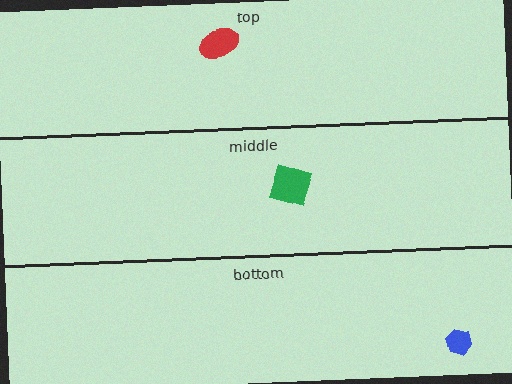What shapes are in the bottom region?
The blue hexagon.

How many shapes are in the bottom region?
1.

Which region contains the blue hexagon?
The bottom region.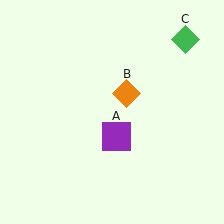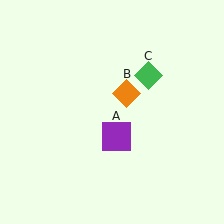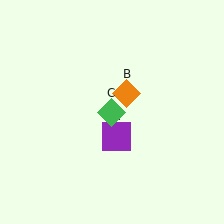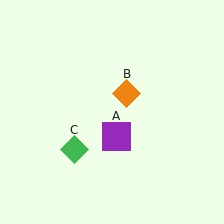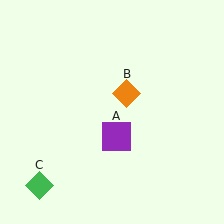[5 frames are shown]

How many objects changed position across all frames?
1 object changed position: green diamond (object C).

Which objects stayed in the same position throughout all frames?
Purple square (object A) and orange diamond (object B) remained stationary.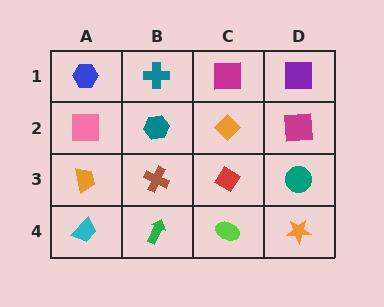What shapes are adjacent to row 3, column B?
A teal hexagon (row 2, column B), a green arrow (row 4, column B), an orange trapezoid (row 3, column A), a red diamond (row 3, column C).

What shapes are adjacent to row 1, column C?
An orange diamond (row 2, column C), a teal cross (row 1, column B), a purple square (row 1, column D).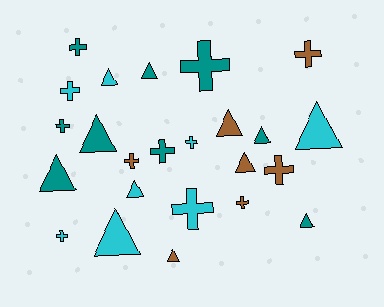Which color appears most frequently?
Teal, with 9 objects.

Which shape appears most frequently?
Cross, with 12 objects.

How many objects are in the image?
There are 24 objects.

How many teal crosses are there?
There are 4 teal crosses.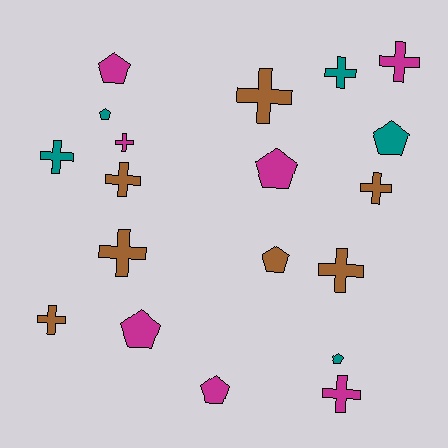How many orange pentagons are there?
There are no orange pentagons.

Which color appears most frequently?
Brown, with 7 objects.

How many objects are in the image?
There are 19 objects.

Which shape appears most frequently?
Cross, with 11 objects.